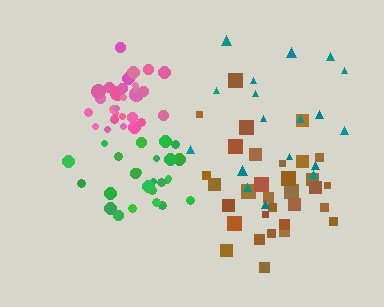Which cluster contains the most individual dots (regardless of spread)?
Brown (33).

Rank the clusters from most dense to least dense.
pink, green, brown, teal.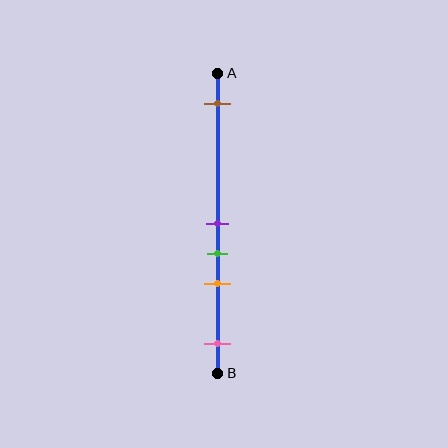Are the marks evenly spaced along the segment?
No, the marks are not evenly spaced.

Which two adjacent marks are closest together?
The purple and green marks are the closest adjacent pair.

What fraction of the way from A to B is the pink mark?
The pink mark is approximately 90% (0.9) of the way from A to B.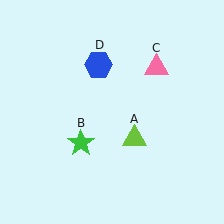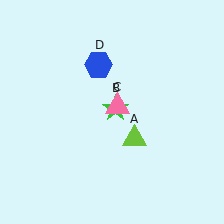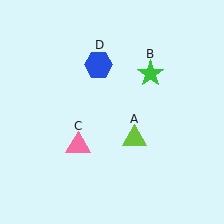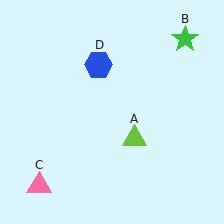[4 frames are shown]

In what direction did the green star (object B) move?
The green star (object B) moved up and to the right.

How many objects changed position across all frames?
2 objects changed position: green star (object B), pink triangle (object C).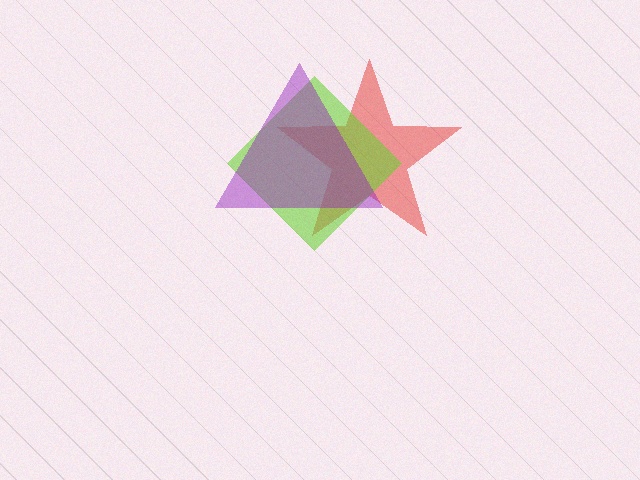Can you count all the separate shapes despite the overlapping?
Yes, there are 3 separate shapes.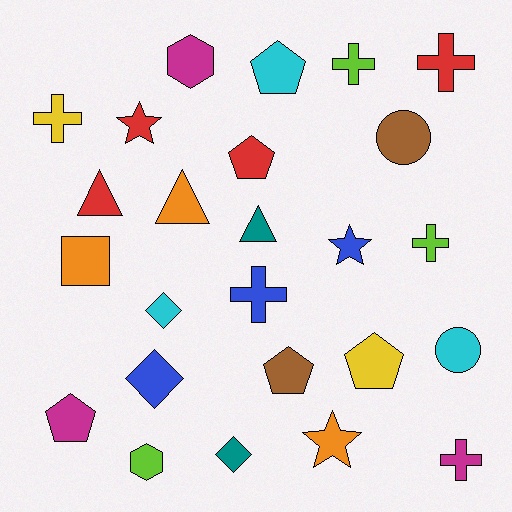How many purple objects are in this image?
There are no purple objects.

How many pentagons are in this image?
There are 5 pentagons.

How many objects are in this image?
There are 25 objects.